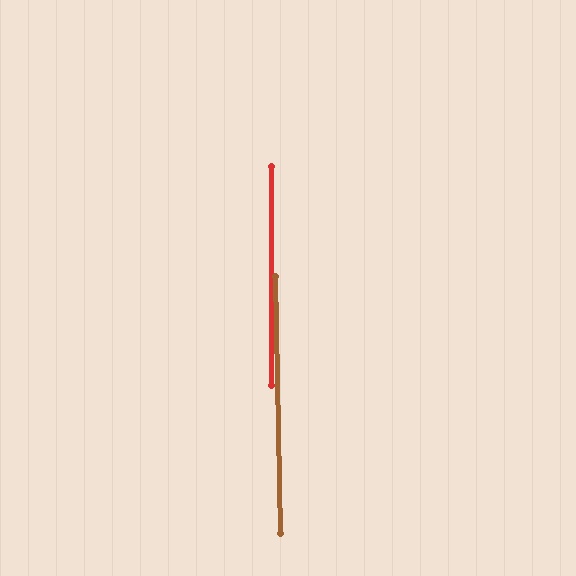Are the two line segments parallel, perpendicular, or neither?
Parallel — their directions differ by only 1.0°.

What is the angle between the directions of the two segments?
Approximately 1 degree.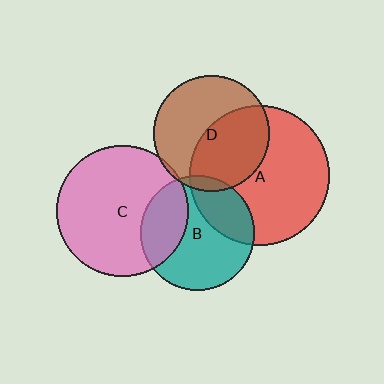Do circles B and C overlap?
Yes.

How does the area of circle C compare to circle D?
Approximately 1.3 times.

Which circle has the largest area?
Circle A (red).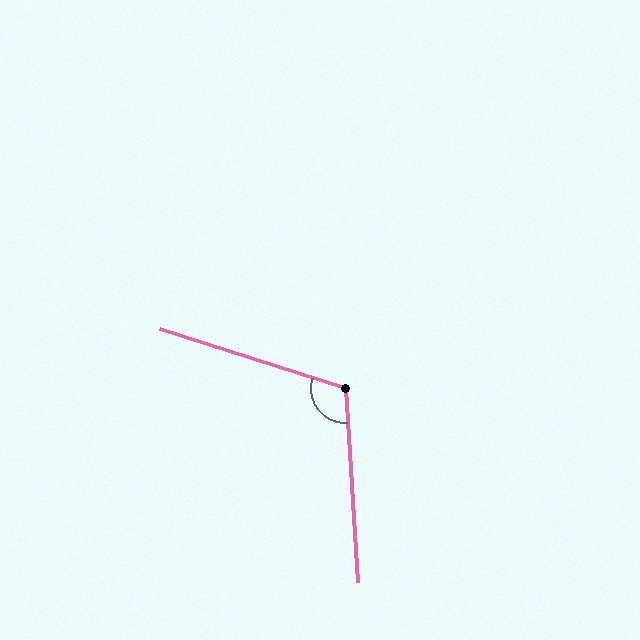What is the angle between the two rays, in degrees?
Approximately 111 degrees.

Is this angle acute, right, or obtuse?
It is obtuse.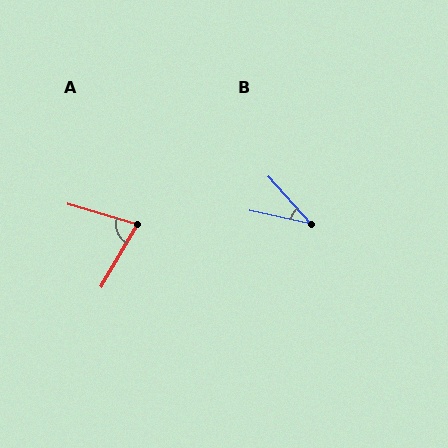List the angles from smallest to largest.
B (36°), A (76°).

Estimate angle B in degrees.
Approximately 36 degrees.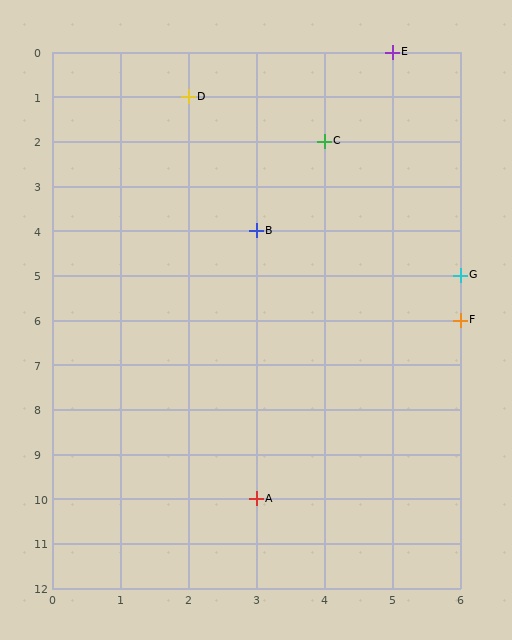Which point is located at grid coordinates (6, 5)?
Point G is at (6, 5).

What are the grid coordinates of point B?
Point B is at grid coordinates (3, 4).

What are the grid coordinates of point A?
Point A is at grid coordinates (3, 10).